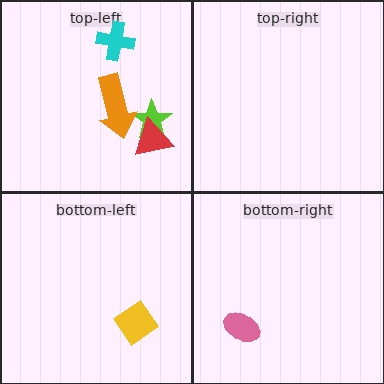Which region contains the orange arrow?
The top-left region.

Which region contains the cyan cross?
The top-left region.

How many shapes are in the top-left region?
4.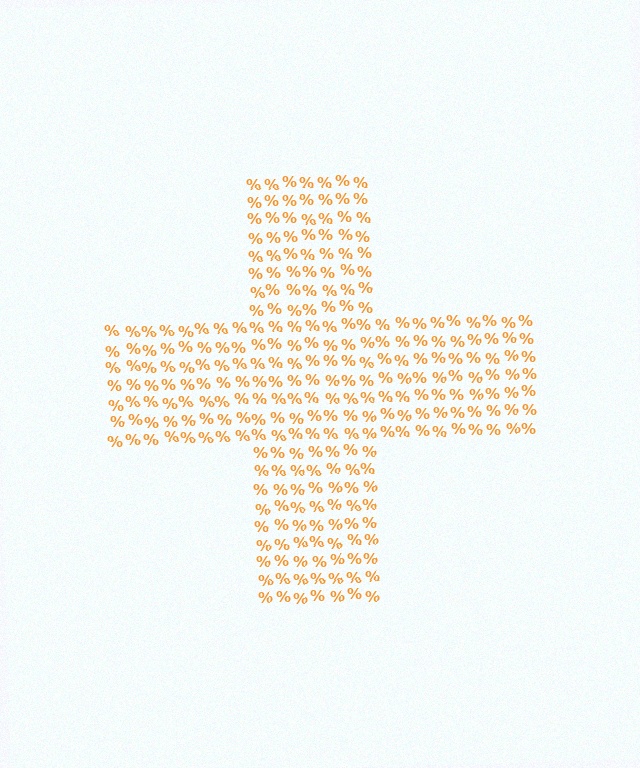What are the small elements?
The small elements are percent signs.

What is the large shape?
The large shape is a cross.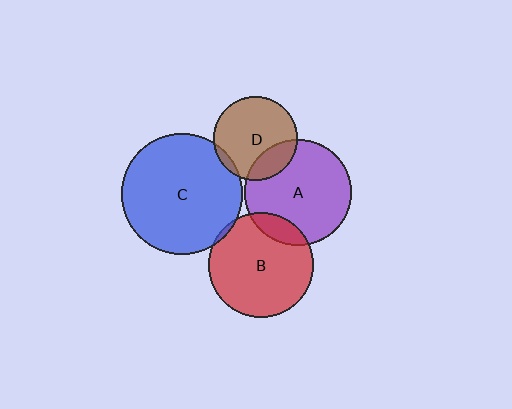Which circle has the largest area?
Circle C (blue).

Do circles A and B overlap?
Yes.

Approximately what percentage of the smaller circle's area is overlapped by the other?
Approximately 15%.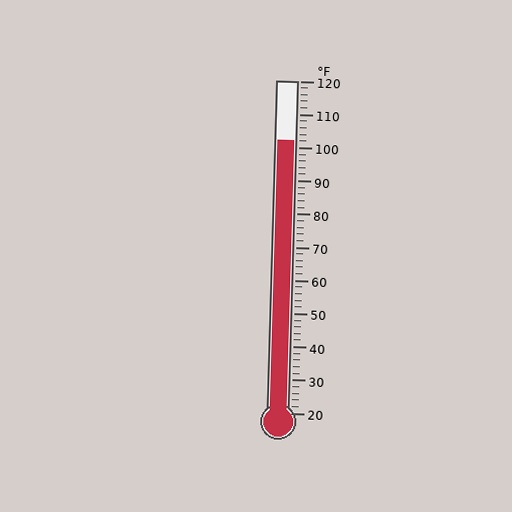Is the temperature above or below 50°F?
The temperature is above 50°F.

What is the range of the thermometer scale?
The thermometer scale ranges from 20°F to 120°F.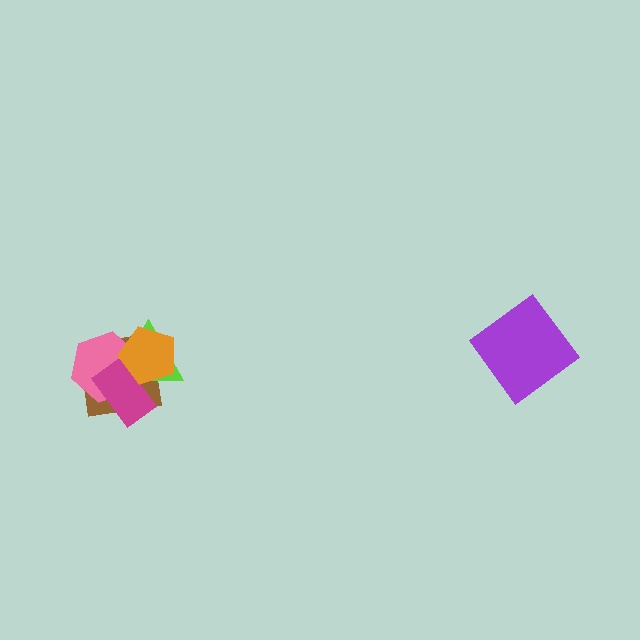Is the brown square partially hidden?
Yes, it is partially covered by another shape.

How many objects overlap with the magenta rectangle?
4 objects overlap with the magenta rectangle.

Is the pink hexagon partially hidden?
Yes, it is partially covered by another shape.